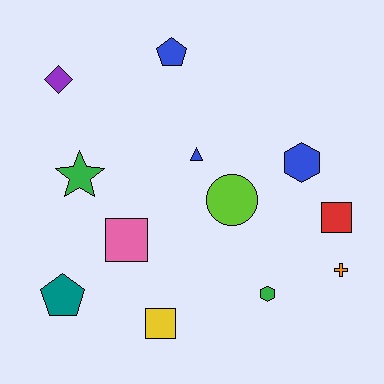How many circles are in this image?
There is 1 circle.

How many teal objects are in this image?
There is 1 teal object.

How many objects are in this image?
There are 12 objects.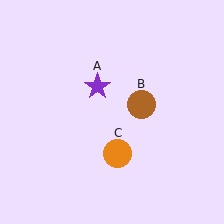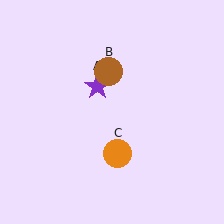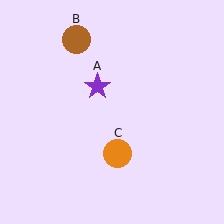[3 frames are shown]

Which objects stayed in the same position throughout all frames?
Purple star (object A) and orange circle (object C) remained stationary.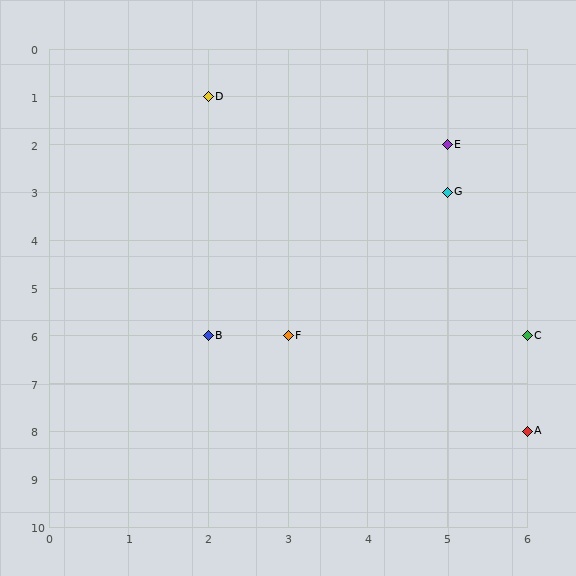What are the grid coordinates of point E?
Point E is at grid coordinates (5, 2).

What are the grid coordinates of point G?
Point G is at grid coordinates (5, 3).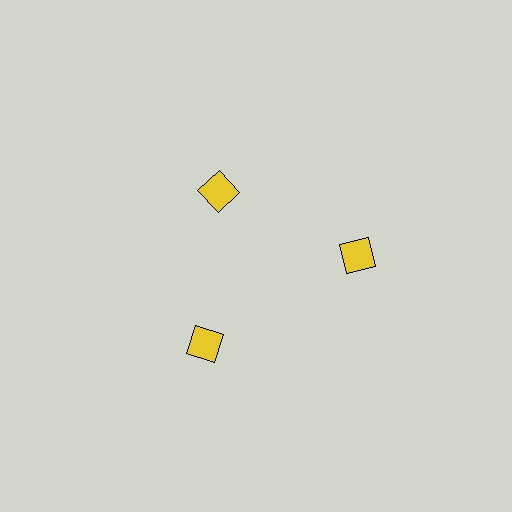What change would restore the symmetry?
The symmetry would be restored by moving it outward, back onto the ring so that all 3 squares sit at equal angles and equal distance from the center.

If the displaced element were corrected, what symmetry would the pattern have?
It would have 3-fold rotational symmetry — the pattern would map onto itself every 120 degrees.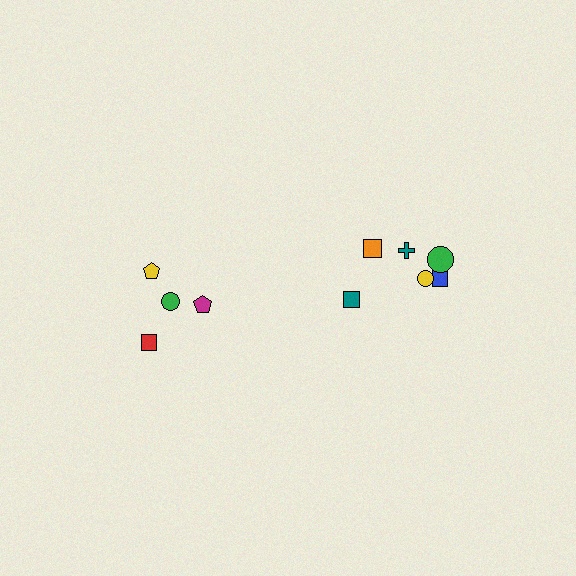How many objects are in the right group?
There are 6 objects.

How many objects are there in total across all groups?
There are 10 objects.